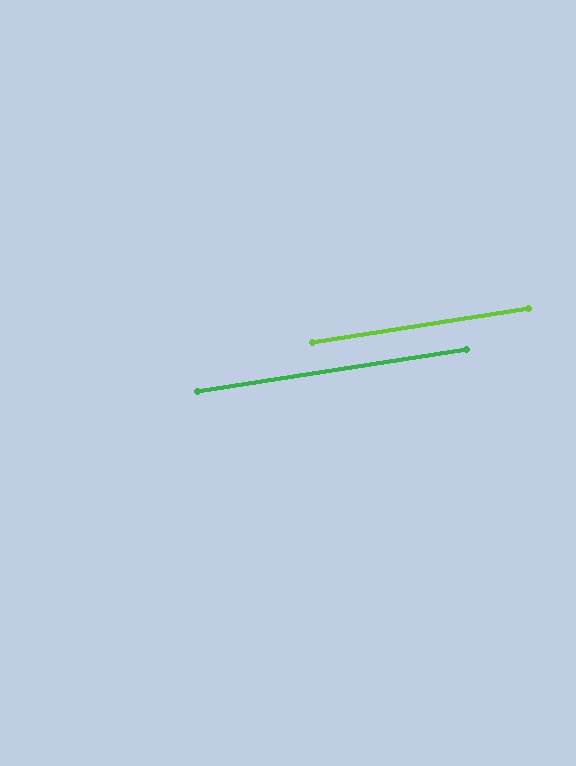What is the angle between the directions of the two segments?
Approximately 0 degrees.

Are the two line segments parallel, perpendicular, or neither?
Parallel — their directions differ by only 0.0°.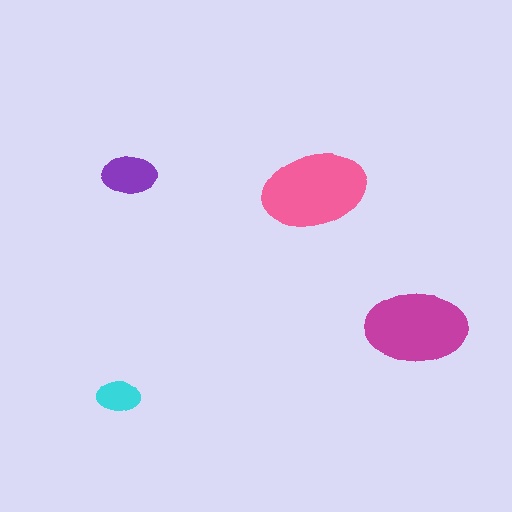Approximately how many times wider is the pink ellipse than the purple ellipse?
About 2 times wider.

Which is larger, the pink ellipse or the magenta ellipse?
The pink one.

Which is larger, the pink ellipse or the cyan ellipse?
The pink one.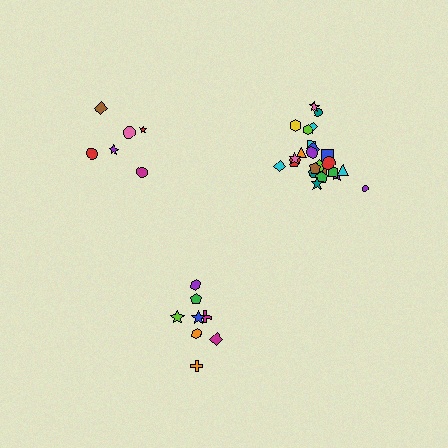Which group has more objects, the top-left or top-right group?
The top-right group.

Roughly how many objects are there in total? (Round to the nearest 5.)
Roughly 40 objects in total.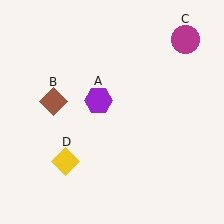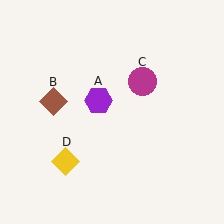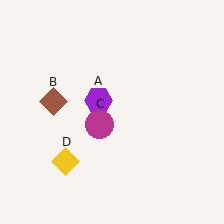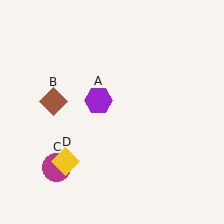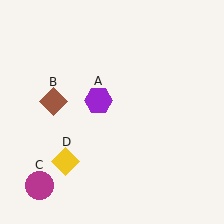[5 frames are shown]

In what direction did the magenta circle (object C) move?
The magenta circle (object C) moved down and to the left.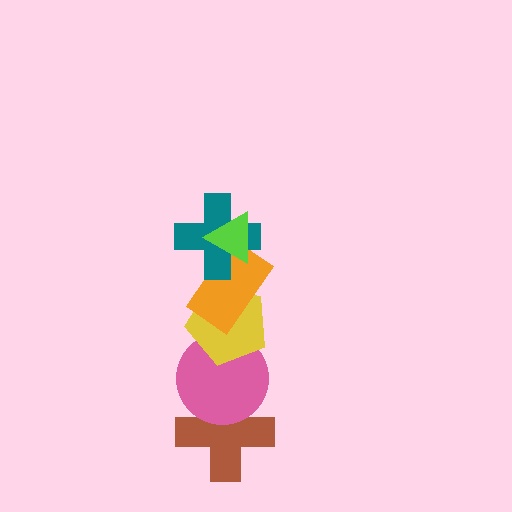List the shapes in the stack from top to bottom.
From top to bottom: the lime triangle, the teal cross, the orange rectangle, the yellow pentagon, the pink circle, the brown cross.